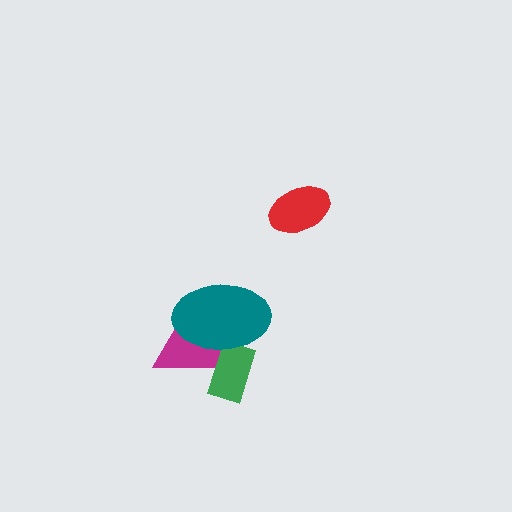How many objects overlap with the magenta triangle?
2 objects overlap with the magenta triangle.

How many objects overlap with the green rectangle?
2 objects overlap with the green rectangle.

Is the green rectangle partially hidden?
Yes, it is partially covered by another shape.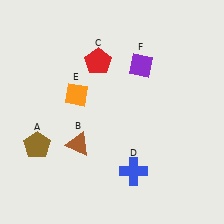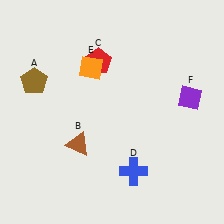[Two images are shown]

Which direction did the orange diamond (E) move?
The orange diamond (E) moved up.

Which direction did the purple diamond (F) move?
The purple diamond (F) moved right.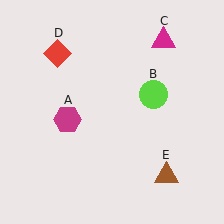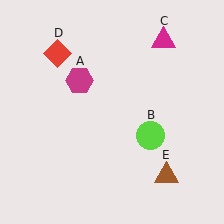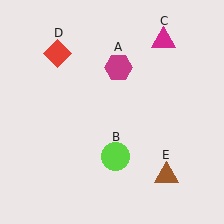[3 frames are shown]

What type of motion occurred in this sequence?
The magenta hexagon (object A), lime circle (object B) rotated clockwise around the center of the scene.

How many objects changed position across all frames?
2 objects changed position: magenta hexagon (object A), lime circle (object B).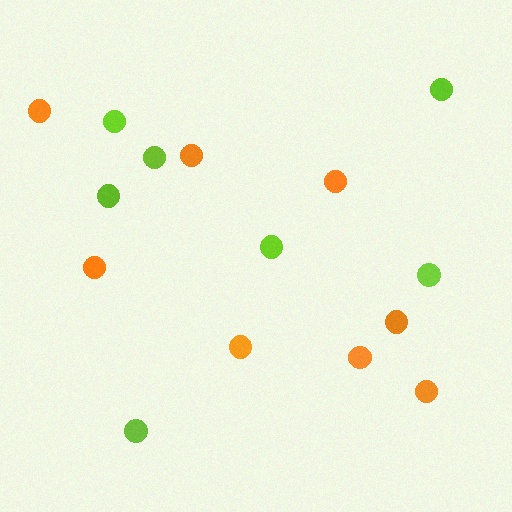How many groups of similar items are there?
There are 2 groups: one group of lime circles (7) and one group of orange circles (8).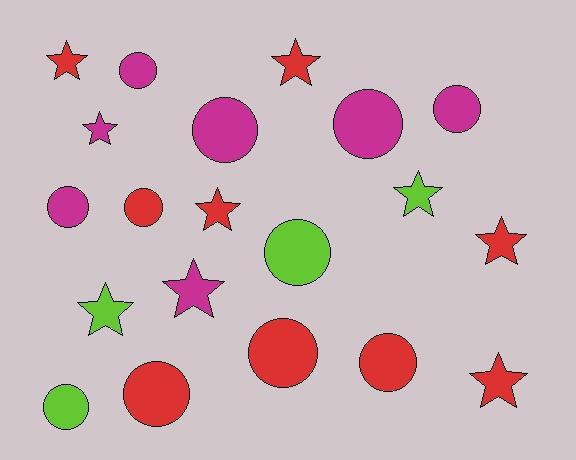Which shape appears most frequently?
Circle, with 11 objects.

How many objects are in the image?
There are 20 objects.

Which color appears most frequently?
Red, with 9 objects.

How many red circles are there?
There are 4 red circles.